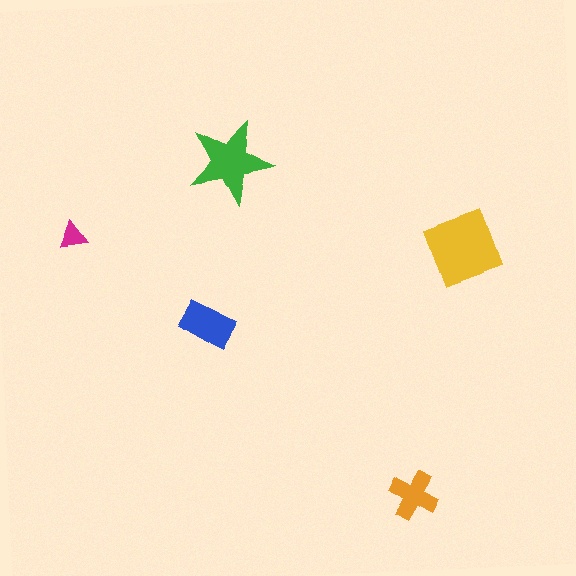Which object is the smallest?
The magenta triangle.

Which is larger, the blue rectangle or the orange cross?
The blue rectangle.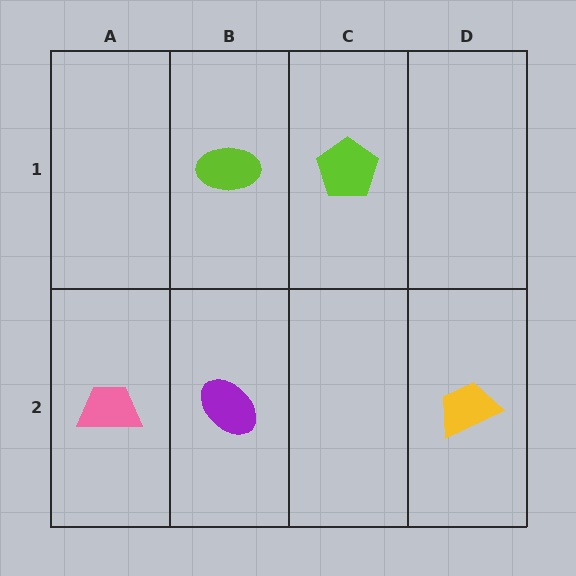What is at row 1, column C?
A lime pentagon.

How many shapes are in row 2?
3 shapes.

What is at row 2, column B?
A purple ellipse.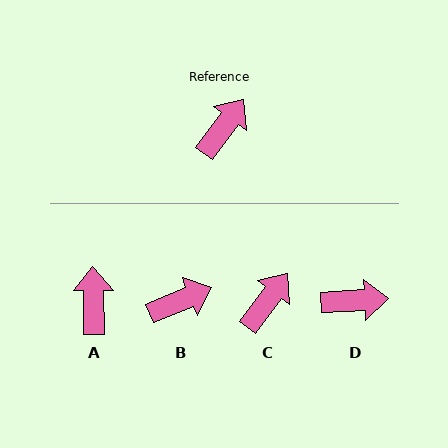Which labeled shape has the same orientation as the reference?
C.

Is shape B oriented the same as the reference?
No, it is off by about 31 degrees.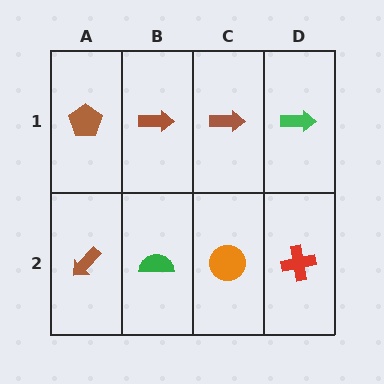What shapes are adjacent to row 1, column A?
A brown arrow (row 2, column A), a brown arrow (row 1, column B).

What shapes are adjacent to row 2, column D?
A green arrow (row 1, column D), an orange circle (row 2, column C).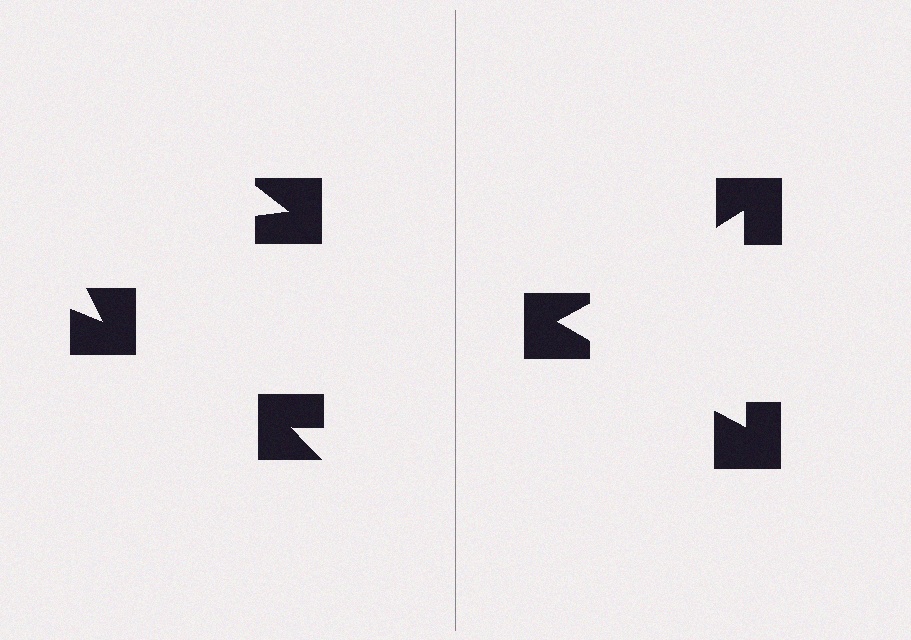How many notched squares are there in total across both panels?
6 — 3 on each side.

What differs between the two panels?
The notched squares are positioned identically on both sides; only the wedge orientations differ. On the right they align to a triangle; on the left they are misaligned.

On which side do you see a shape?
An illusory triangle appears on the right side. On the left side the wedge cuts are rotated, so no coherent shape forms.